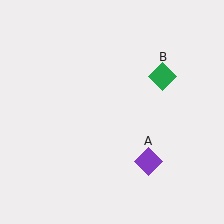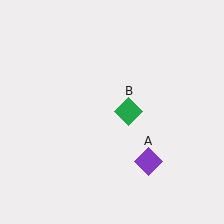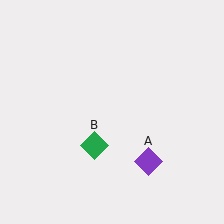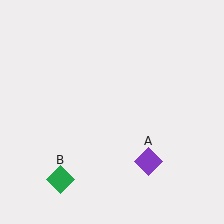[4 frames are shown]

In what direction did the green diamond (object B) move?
The green diamond (object B) moved down and to the left.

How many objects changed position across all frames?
1 object changed position: green diamond (object B).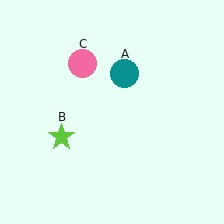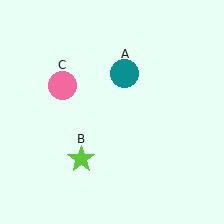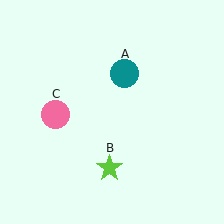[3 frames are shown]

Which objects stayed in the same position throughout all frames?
Teal circle (object A) remained stationary.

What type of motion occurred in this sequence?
The lime star (object B), pink circle (object C) rotated counterclockwise around the center of the scene.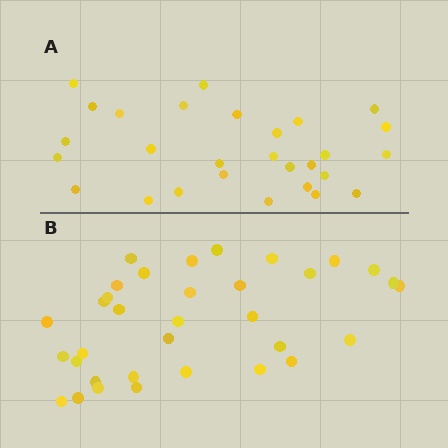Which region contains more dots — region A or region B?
Region B (the bottom region) has more dots.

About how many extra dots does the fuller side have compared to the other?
Region B has about 6 more dots than region A.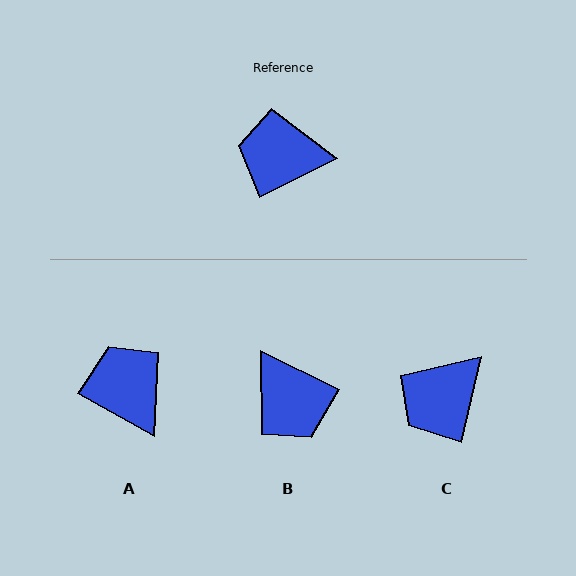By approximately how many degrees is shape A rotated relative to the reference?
Approximately 55 degrees clockwise.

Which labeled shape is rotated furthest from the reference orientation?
B, about 128 degrees away.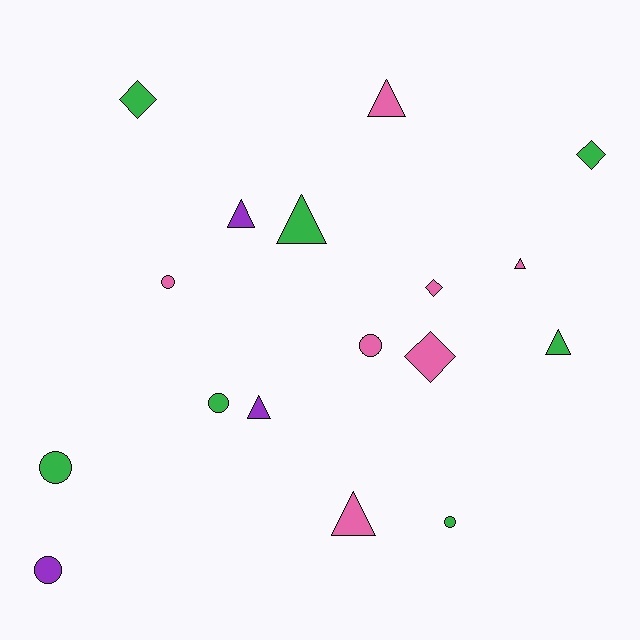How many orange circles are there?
There are no orange circles.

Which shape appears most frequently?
Triangle, with 7 objects.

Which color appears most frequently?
Green, with 7 objects.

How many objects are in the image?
There are 17 objects.